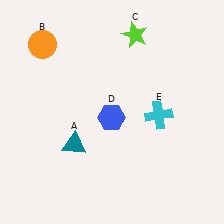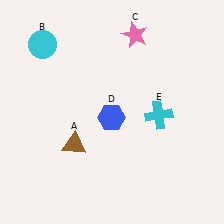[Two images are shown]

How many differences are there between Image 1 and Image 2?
There are 3 differences between the two images.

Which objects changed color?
A changed from teal to brown. B changed from orange to cyan. C changed from lime to pink.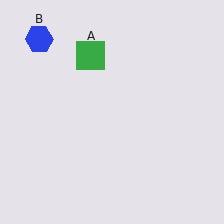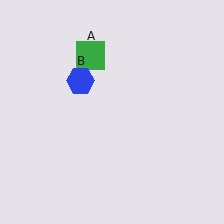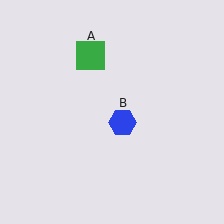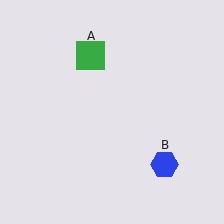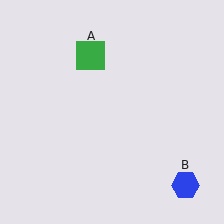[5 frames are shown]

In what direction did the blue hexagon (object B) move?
The blue hexagon (object B) moved down and to the right.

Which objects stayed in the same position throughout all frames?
Green square (object A) remained stationary.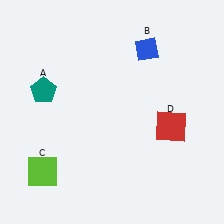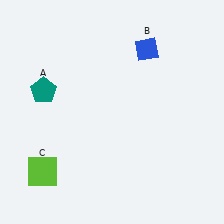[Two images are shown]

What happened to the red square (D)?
The red square (D) was removed in Image 2. It was in the bottom-right area of Image 1.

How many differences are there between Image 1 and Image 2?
There is 1 difference between the two images.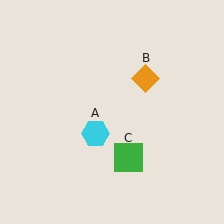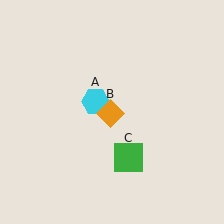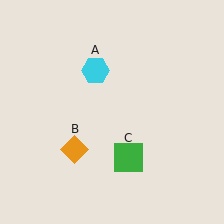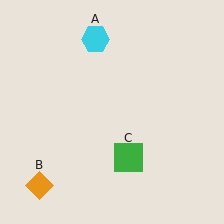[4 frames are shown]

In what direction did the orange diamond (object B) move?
The orange diamond (object B) moved down and to the left.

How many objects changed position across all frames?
2 objects changed position: cyan hexagon (object A), orange diamond (object B).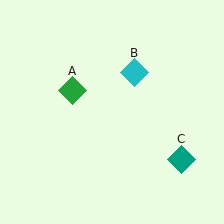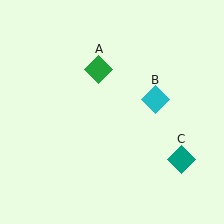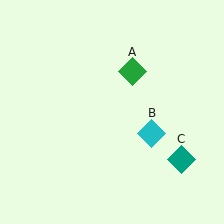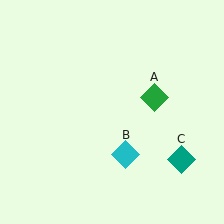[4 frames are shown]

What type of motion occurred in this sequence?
The green diamond (object A), cyan diamond (object B) rotated clockwise around the center of the scene.